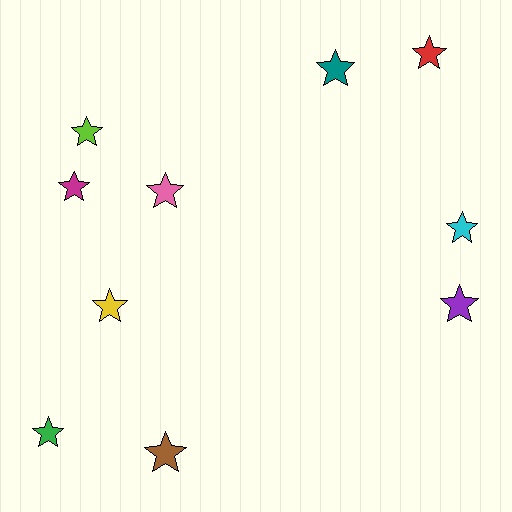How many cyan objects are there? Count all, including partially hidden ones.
There is 1 cyan object.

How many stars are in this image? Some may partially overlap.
There are 10 stars.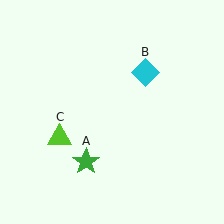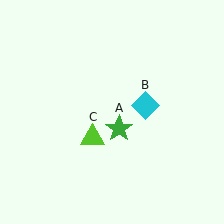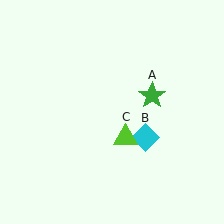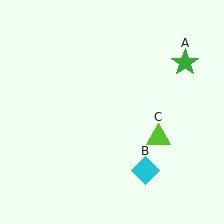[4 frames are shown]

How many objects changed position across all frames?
3 objects changed position: green star (object A), cyan diamond (object B), lime triangle (object C).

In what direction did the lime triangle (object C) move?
The lime triangle (object C) moved right.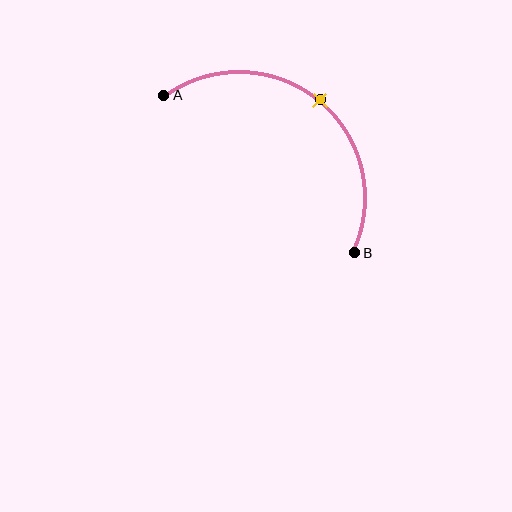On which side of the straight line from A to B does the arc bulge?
The arc bulges above and to the right of the straight line connecting A and B.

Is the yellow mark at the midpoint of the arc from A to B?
Yes. The yellow mark lies on the arc at equal arc-length from both A and B — it is the arc midpoint.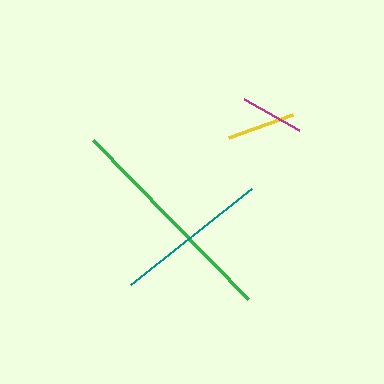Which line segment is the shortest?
The magenta line is the shortest at approximately 64 pixels.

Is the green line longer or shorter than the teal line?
The green line is longer than the teal line.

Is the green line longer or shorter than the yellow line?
The green line is longer than the yellow line.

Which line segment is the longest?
The green line is the longest at approximately 222 pixels.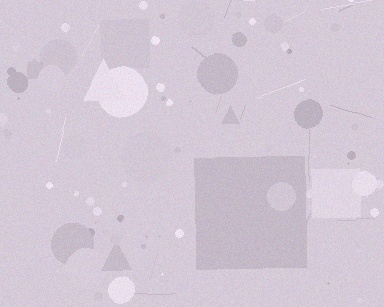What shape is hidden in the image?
A square is hidden in the image.